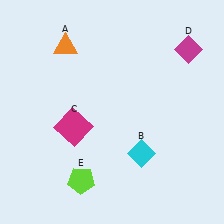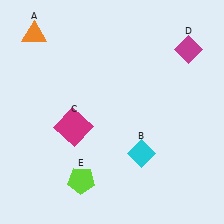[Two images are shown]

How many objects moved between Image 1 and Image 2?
1 object moved between the two images.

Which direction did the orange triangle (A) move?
The orange triangle (A) moved left.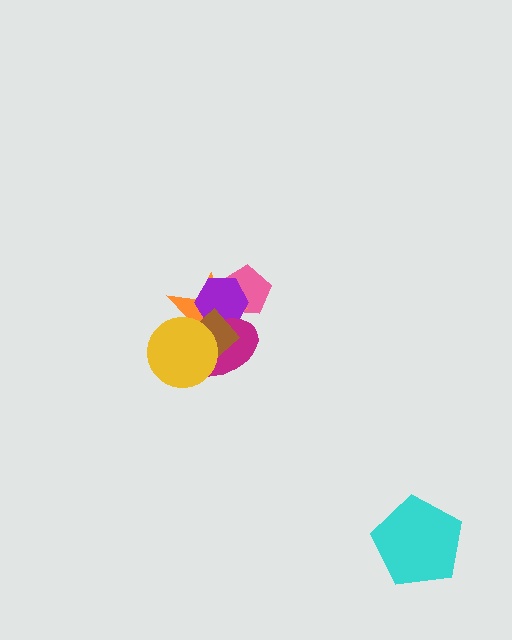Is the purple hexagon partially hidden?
Yes, it is partially covered by another shape.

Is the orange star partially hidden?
Yes, it is partially covered by another shape.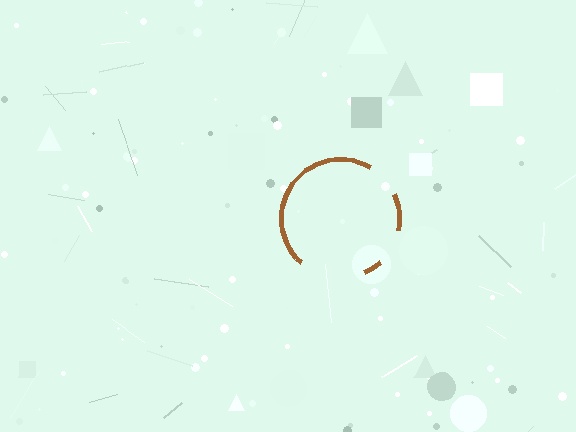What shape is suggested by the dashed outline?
The dashed outline suggests a circle.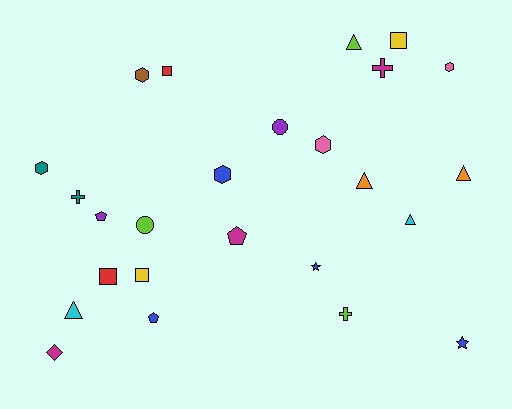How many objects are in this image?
There are 25 objects.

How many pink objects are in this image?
There are 2 pink objects.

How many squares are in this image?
There are 4 squares.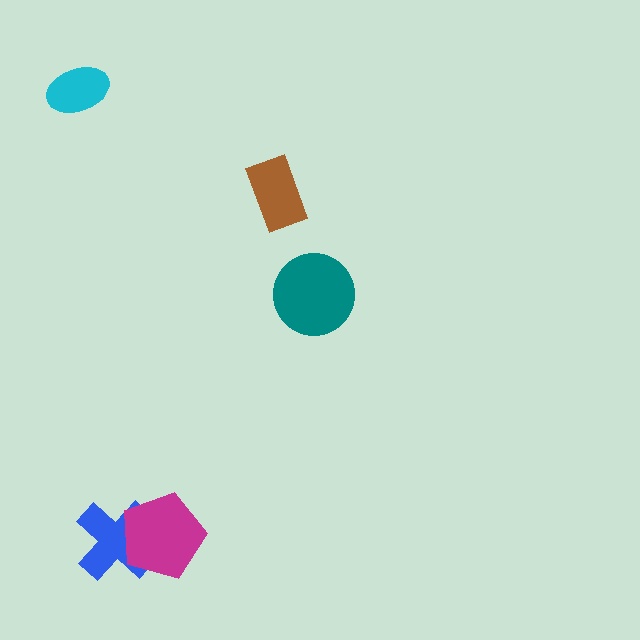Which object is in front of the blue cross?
The magenta pentagon is in front of the blue cross.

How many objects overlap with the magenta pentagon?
1 object overlaps with the magenta pentagon.